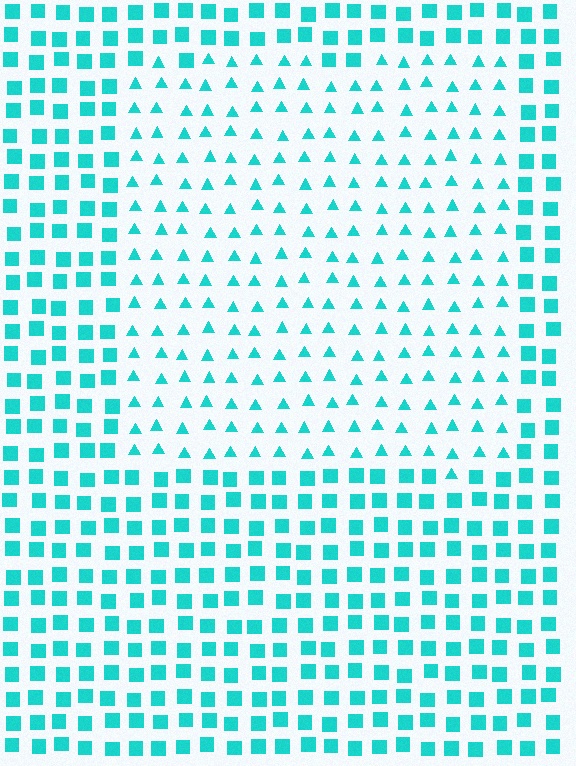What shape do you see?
I see a rectangle.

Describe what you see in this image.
The image is filled with small cyan elements arranged in a uniform grid. A rectangle-shaped region contains triangles, while the surrounding area contains squares. The boundary is defined purely by the change in element shape.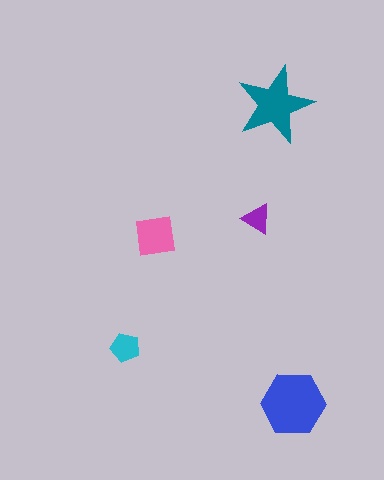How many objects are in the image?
There are 5 objects in the image.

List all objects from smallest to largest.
The purple triangle, the cyan pentagon, the pink square, the teal star, the blue hexagon.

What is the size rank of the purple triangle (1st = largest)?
5th.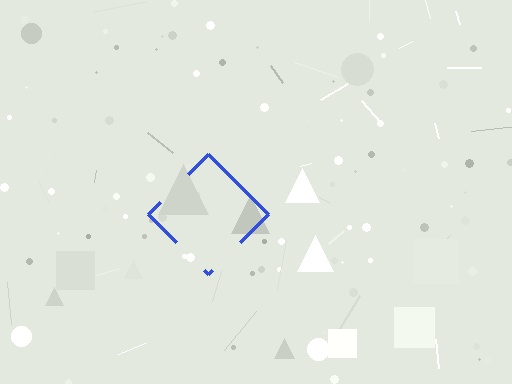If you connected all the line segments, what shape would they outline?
They would outline a diamond.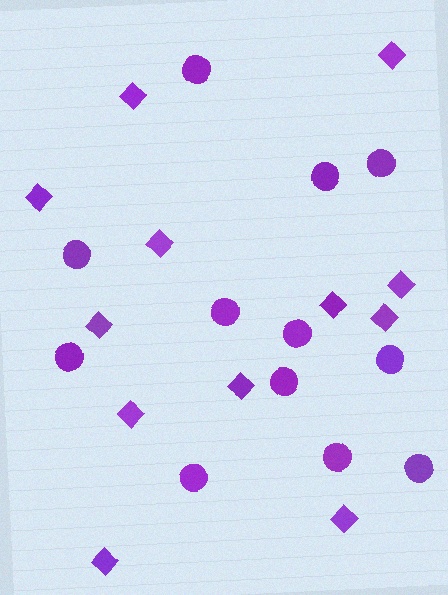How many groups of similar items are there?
There are 2 groups: one group of circles (12) and one group of diamonds (12).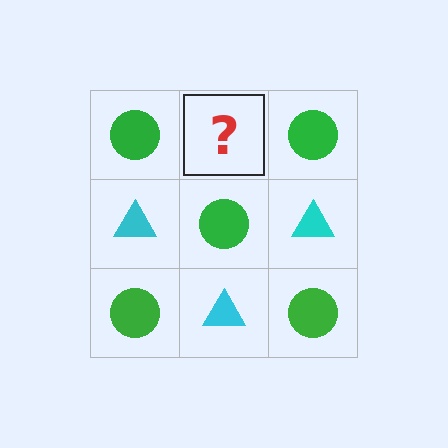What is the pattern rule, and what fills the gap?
The rule is that it alternates green circle and cyan triangle in a checkerboard pattern. The gap should be filled with a cyan triangle.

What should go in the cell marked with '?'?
The missing cell should contain a cyan triangle.